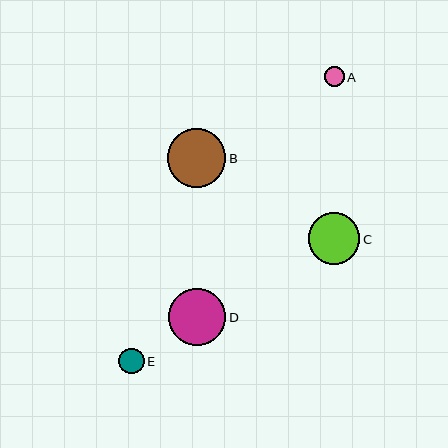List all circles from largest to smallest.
From largest to smallest: B, D, C, E, A.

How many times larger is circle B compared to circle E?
Circle B is approximately 2.3 times the size of circle E.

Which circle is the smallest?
Circle A is the smallest with a size of approximately 20 pixels.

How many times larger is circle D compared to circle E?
Circle D is approximately 2.3 times the size of circle E.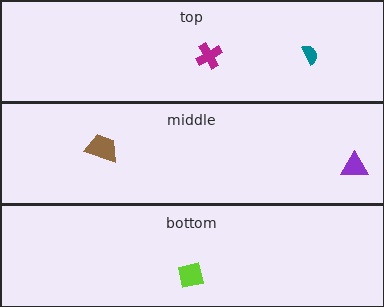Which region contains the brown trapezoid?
The middle region.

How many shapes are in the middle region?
2.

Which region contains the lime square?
The bottom region.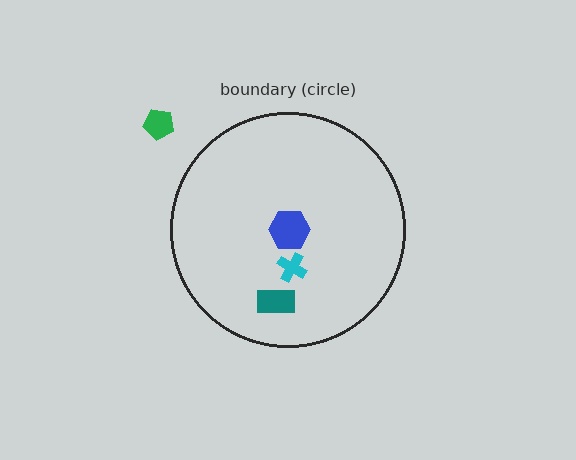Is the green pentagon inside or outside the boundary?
Outside.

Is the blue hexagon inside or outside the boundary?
Inside.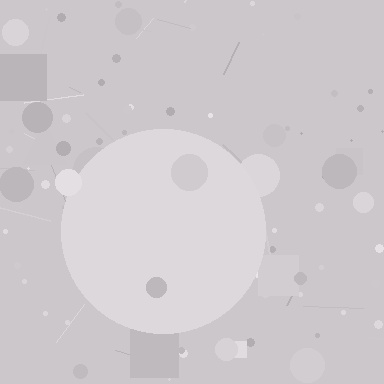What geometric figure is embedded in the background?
A circle is embedded in the background.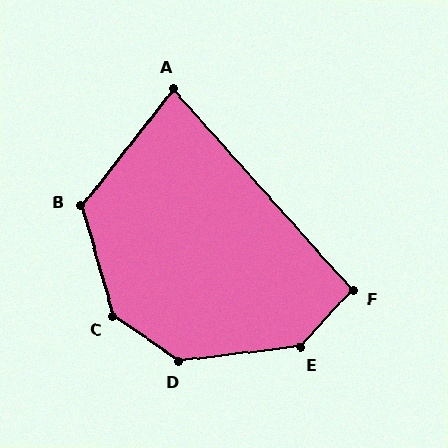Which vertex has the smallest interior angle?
A, at approximately 80 degrees.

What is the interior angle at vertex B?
Approximately 125 degrees (obtuse).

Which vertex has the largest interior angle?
C, at approximately 140 degrees.